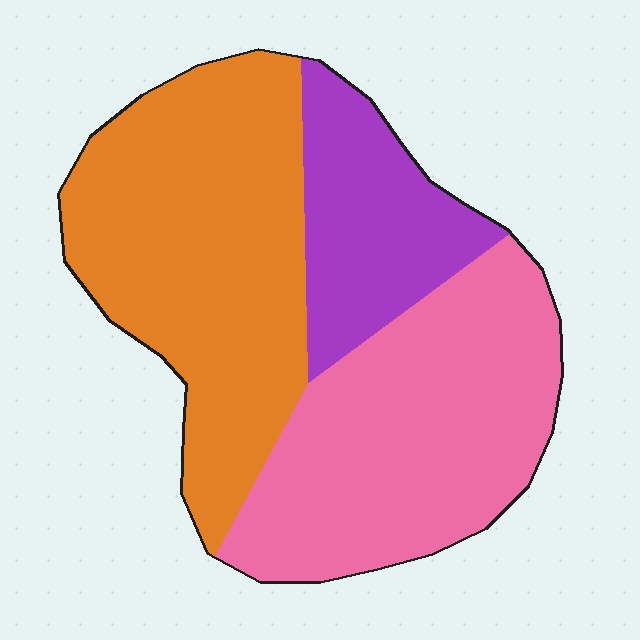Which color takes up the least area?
Purple, at roughly 20%.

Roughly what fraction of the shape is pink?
Pink takes up about three eighths (3/8) of the shape.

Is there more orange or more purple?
Orange.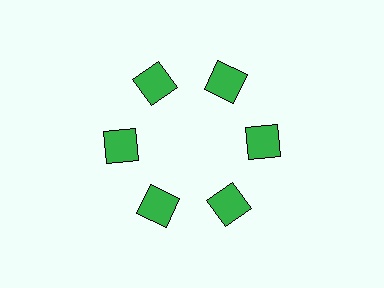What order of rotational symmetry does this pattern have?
This pattern has 6-fold rotational symmetry.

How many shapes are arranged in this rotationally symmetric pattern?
There are 6 shapes, arranged in 6 groups of 1.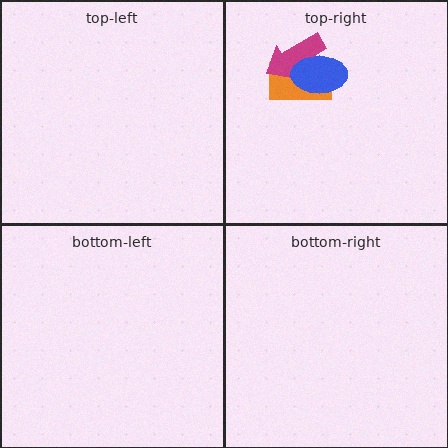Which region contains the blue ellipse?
The top-right region.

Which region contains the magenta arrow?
The top-right region.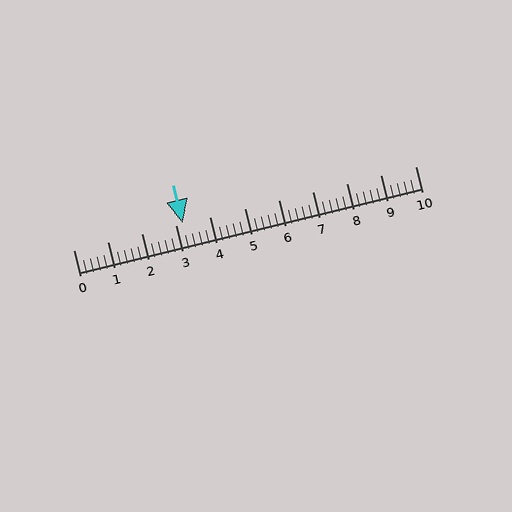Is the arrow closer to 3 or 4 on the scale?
The arrow is closer to 3.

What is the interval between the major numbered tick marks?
The major tick marks are spaced 1 units apart.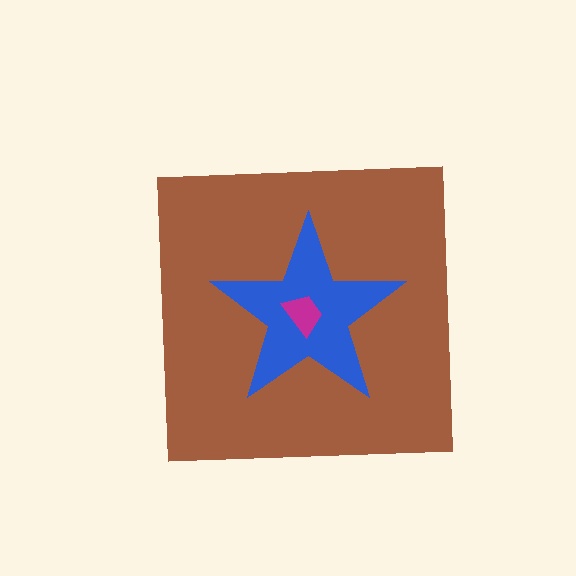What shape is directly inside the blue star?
The magenta trapezoid.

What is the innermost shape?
The magenta trapezoid.